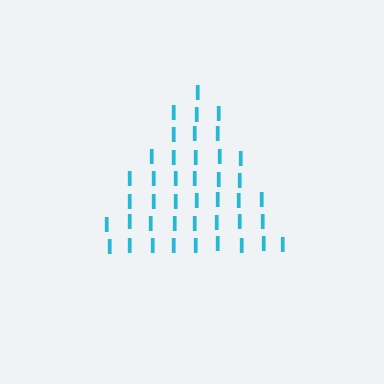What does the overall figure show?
The overall figure shows a triangle.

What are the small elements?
The small elements are letter I's.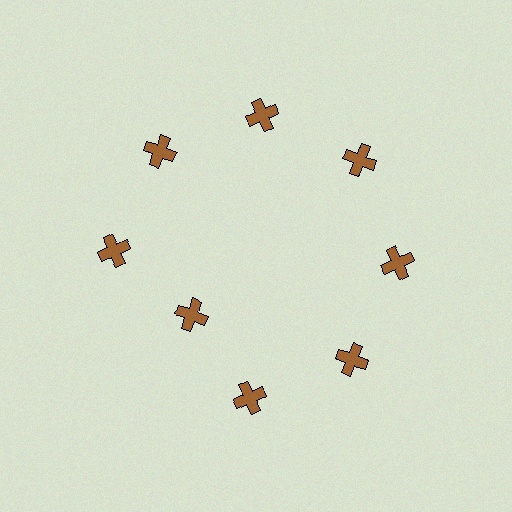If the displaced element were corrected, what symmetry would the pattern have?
It would have 8-fold rotational symmetry — the pattern would map onto itself every 45 degrees.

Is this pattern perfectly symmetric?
No. The 8 brown crosses are arranged in a ring, but one element near the 8 o'clock position is pulled inward toward the center, breaking the 8-fold rotational symmetry.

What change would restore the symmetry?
The symmetry would be restored by moving it outward, back onto the ring so that all 8 crosses sit at equal angles and equal distance from the center.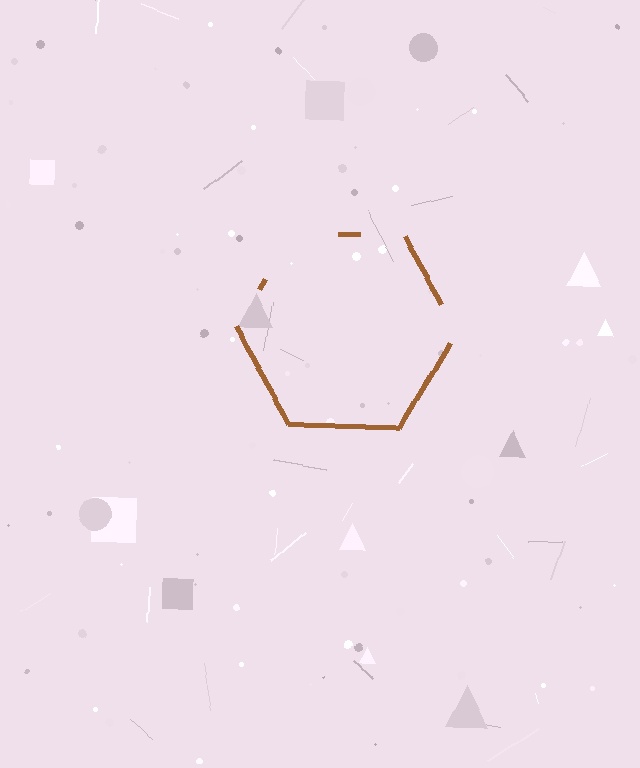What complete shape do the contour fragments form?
The contour fragments form a hexagon.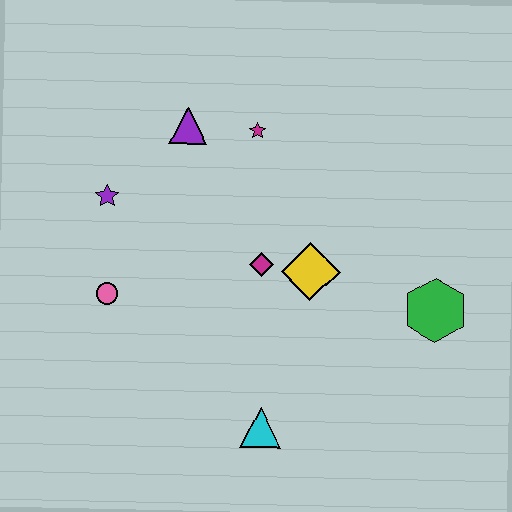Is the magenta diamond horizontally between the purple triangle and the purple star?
No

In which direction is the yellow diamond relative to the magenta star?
The yellow diamond is below the magenta star.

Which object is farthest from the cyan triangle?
The purple triangle is farthest from the cyan triangle.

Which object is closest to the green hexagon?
The yellow diamond is closest to the green hexagon.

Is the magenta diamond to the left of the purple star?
No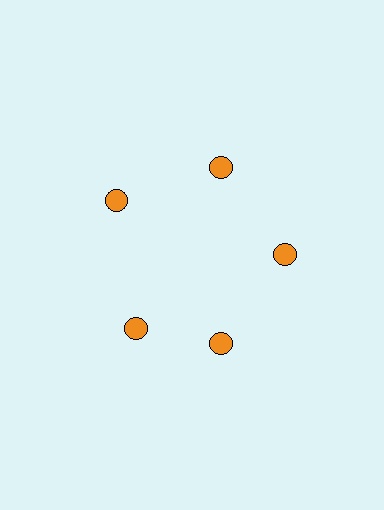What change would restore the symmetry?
The symmetry would be restored by rotating it back into even spacing with its neighbors so that all 5 circles sit at equal angles and equal distance from the center.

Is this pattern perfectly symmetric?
No. The 5 orange circles are arranged in a ring, but one element near the 8 o'clock position is rotated out of alignment along the ring, breaking the 5-fold rotational symmetry.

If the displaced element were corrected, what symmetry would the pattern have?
It would have 5-fold rotational symmetry — the pattern would map onto itself every 72 degrees.